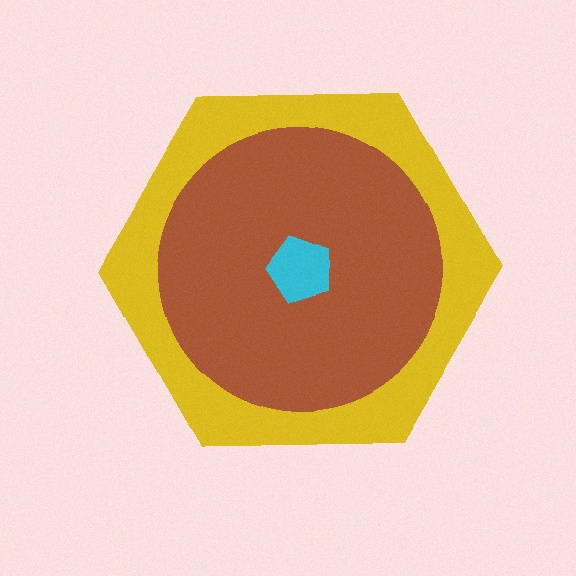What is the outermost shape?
The yellow hexagon.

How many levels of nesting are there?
3.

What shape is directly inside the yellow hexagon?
The brown circle.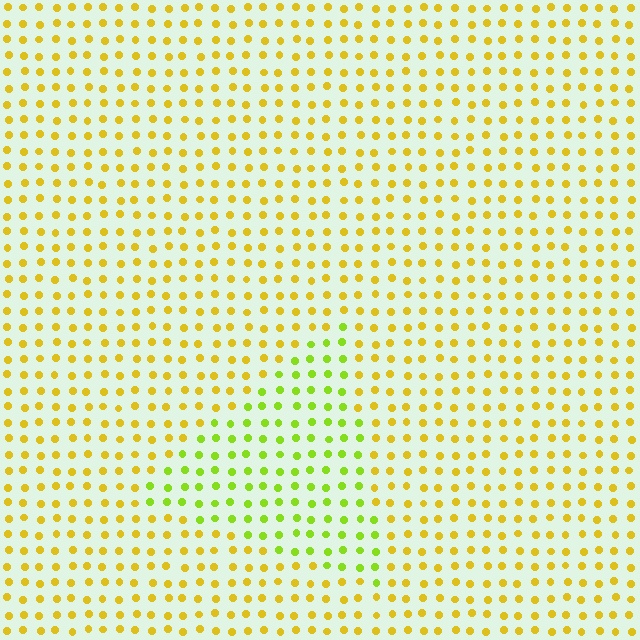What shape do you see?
I see a triangle.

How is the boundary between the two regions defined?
The boundary is defined purely by a slight shift in hue (about 37 degrees). Spacing, size, and orientation are identical on both sides.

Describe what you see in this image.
The image is filled with small yellow elements in a uniform arrangement. A triangle-shaped region is visible where the elements are tinted to a slightly different hue, forming a subtle color boundary.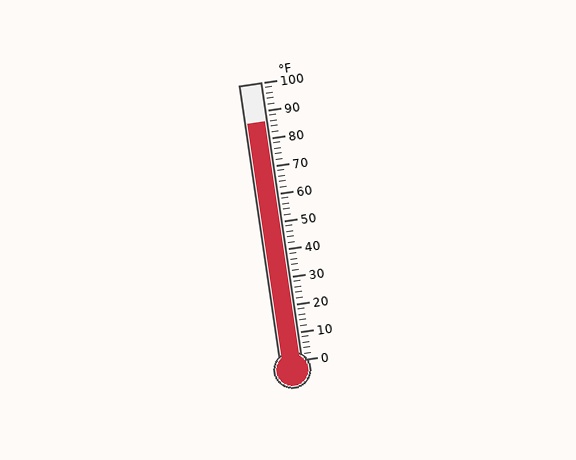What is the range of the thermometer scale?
The thermometer scale ranges from 0°F to 100°F.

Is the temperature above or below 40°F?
The temperature is above 40°F.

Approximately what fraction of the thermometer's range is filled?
The thermometer is filled to approximately 85% of its range.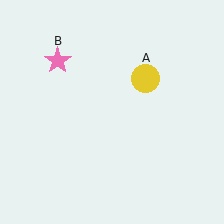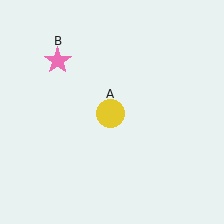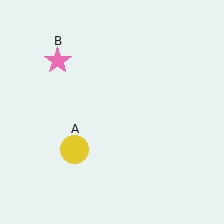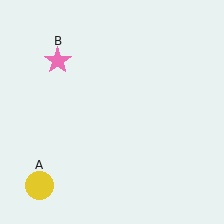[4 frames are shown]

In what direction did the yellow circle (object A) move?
The yellow circle (object A) moved down and to the left.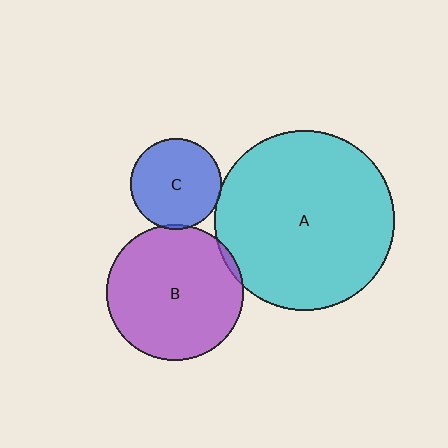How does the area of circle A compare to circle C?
Approximately 3.9 times.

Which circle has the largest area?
Circle A (cyan).